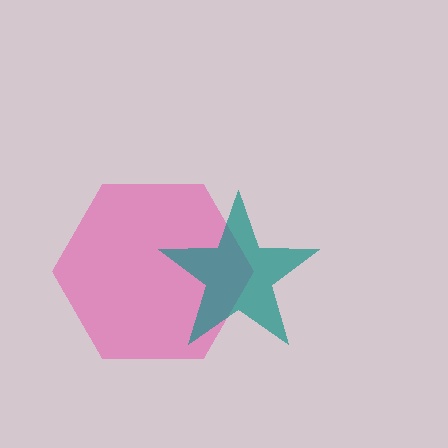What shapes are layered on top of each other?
The layered shapes are: a pink hexagon, a teal star.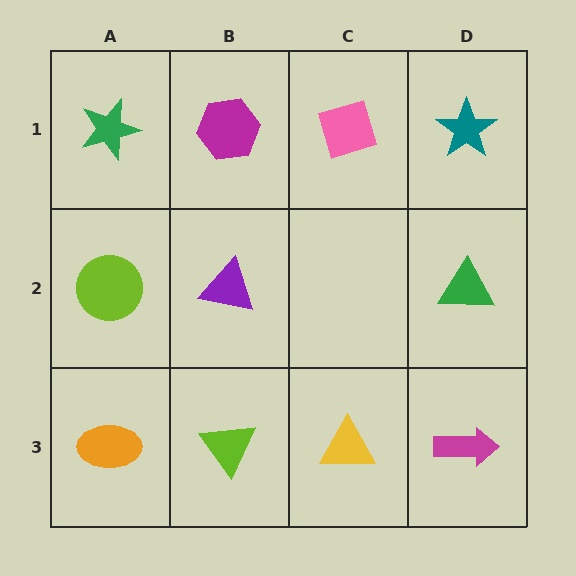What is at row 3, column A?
An orange ellipse.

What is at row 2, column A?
A lime circle.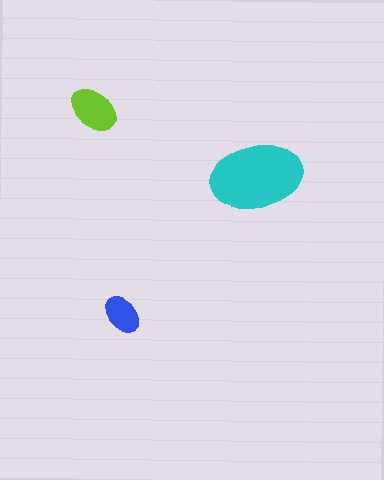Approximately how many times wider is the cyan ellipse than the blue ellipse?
About 2.5 times wider.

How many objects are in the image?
There are 3 objects in the image.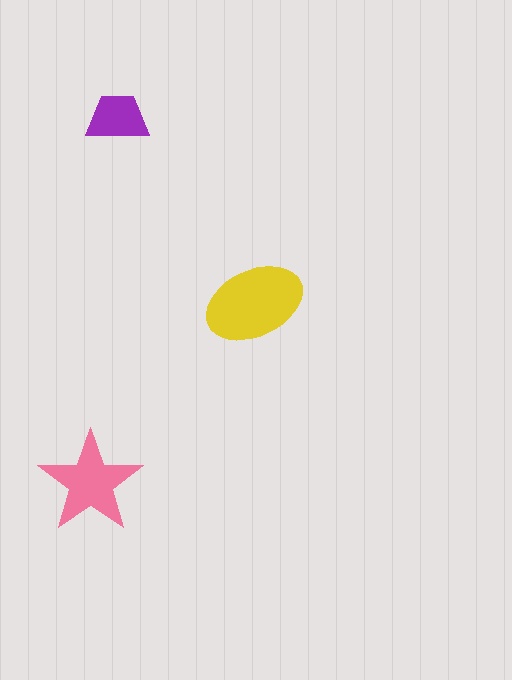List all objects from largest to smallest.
The yellow ellipse, the pink star, the purple trapezoid.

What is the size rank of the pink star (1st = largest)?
2nd.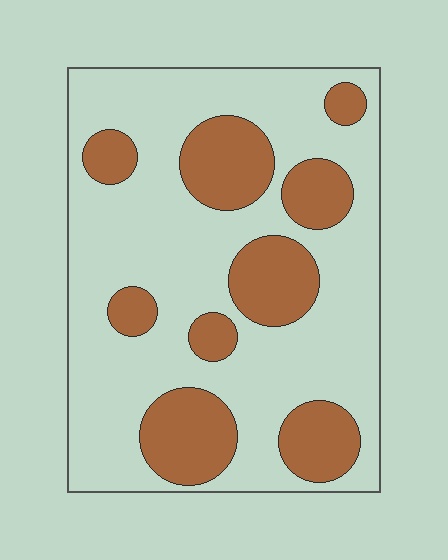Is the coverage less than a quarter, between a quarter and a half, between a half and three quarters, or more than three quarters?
Between a quarter and a half.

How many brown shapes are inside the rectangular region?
9.